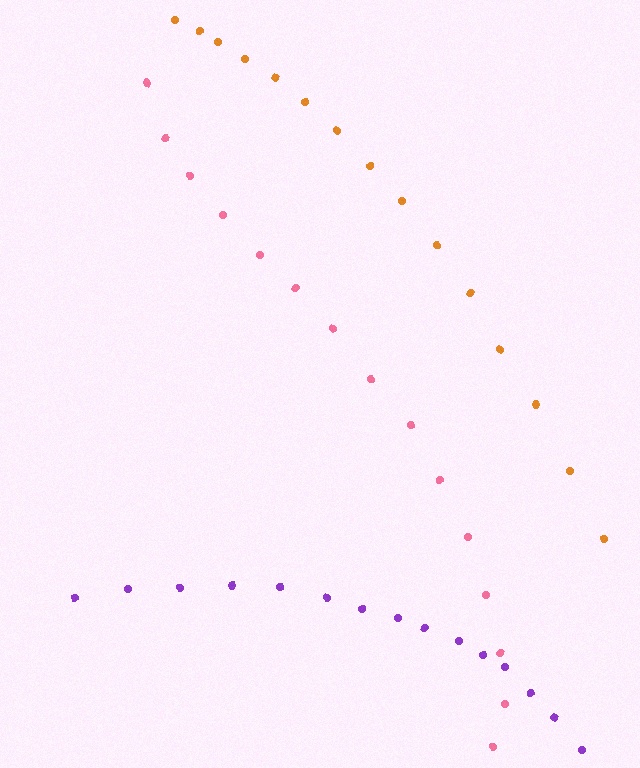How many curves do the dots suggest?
There are 3 distinct paths.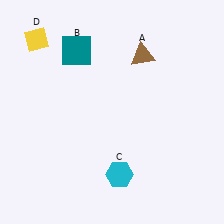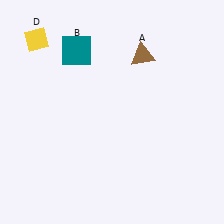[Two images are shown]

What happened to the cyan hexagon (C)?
The cyan hexagon (C) was removed in Image 2. It was in the bottom-right area of Image 1.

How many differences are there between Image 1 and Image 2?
There is 1 difference between the two images.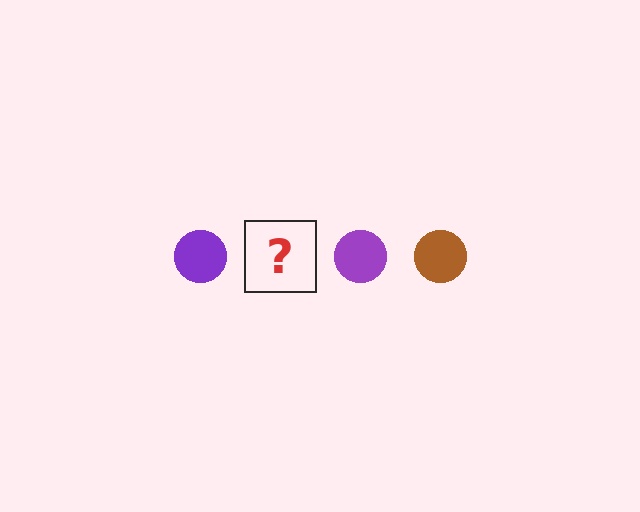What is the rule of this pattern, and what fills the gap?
The rule is that the pattern cycles through purple, brown circles. The gap should be filled with a brown circle.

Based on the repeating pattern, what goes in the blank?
The blank should be a brown circle.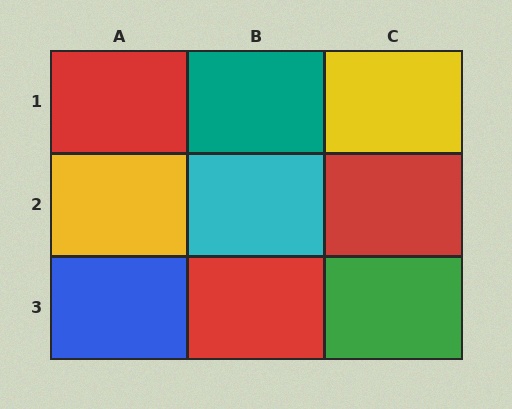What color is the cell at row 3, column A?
Blue.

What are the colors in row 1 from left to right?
Red, teal, yellow.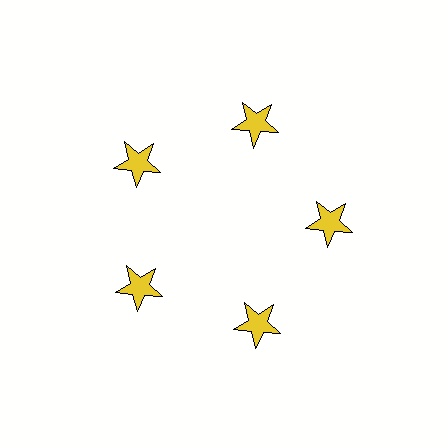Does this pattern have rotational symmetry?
Yes, this pattern has 5-fold rotational symmetry. It looks the same after rotating 72 degrees around the center.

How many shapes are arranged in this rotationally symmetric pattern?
There are 5 shapes, arranged in 5 groups of 1.